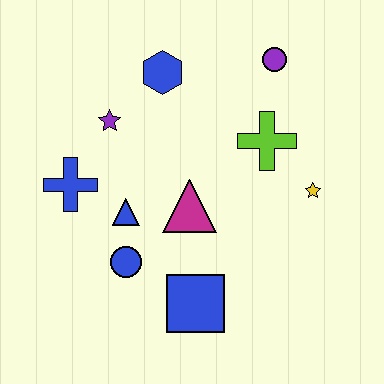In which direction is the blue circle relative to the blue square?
The blue circle is to the left of the blue square.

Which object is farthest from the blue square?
The purple circle is farthest from the blue square.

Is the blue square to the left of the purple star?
No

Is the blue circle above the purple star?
No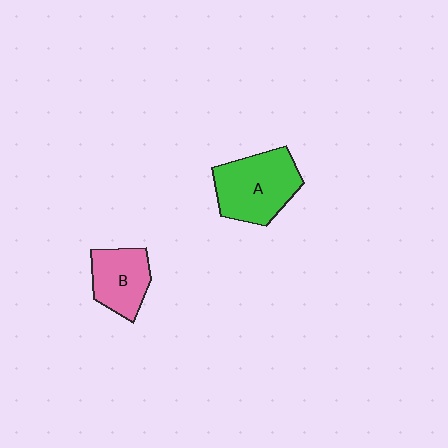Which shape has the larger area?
Shape A (green).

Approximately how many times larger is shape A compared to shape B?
Approximately 1.4 times.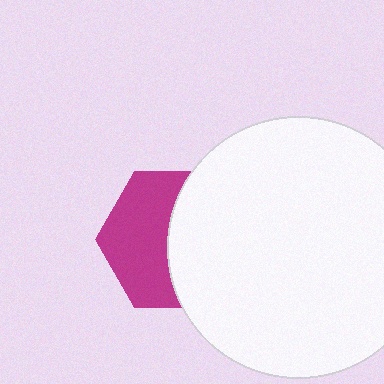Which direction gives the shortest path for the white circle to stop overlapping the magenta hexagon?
Moving right gives the shortest separation.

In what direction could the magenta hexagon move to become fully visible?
The magenta hexagon could move left. That would shift it out from behind the white circle entirely.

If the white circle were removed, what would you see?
You would see the complete magenta hexagon.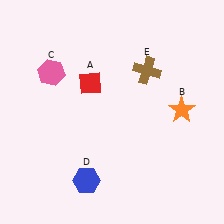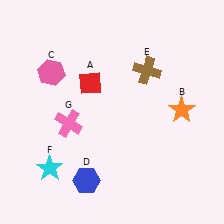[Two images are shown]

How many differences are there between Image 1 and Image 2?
There are 2 differences between the two images.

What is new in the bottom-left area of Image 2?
A pink cross (G) was added in the bottom-left area of Image 2.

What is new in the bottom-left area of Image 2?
A cyan star (F) was added in the bottom-left area of Image 2.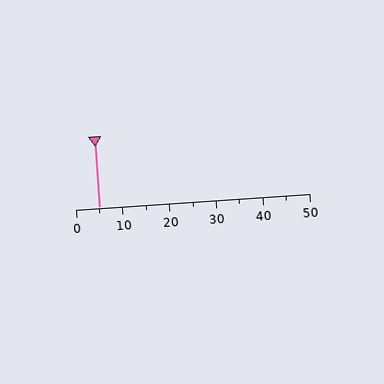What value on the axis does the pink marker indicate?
The marker indicates approximately 5.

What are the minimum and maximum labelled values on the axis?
The axis runs from 0 to 50.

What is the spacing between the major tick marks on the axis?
The major ticks are spaced 10 apart.